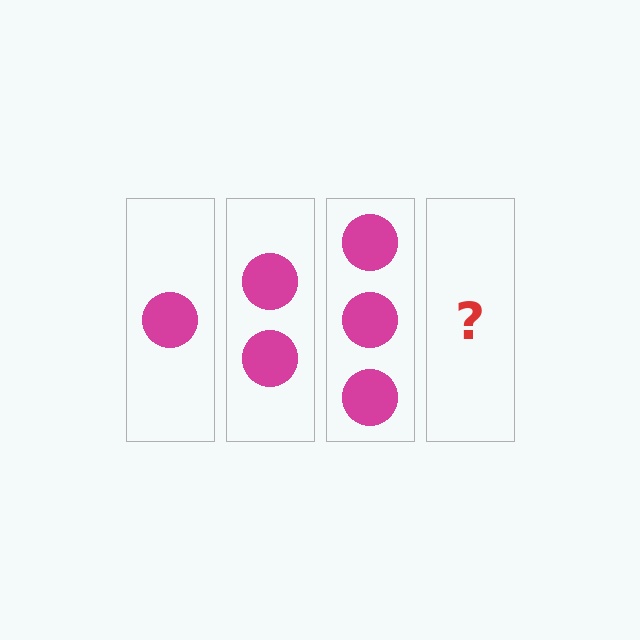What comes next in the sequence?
The next element should be 4 circles.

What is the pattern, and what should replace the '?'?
The pattern is that each step adds one more circle. The '?' should be 4 circles.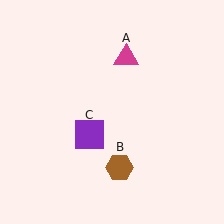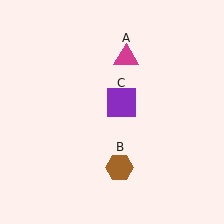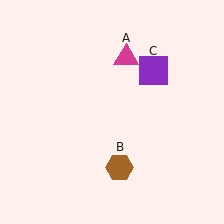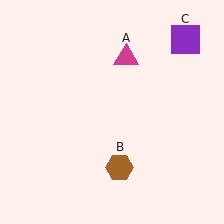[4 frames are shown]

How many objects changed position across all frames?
1 object changed position: purple square (object C).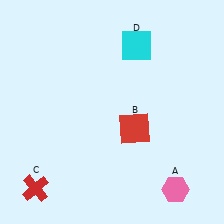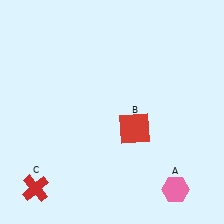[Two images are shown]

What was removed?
The cyan square (D) was removed in Image 2.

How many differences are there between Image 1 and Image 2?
There is 1 difference between the two images.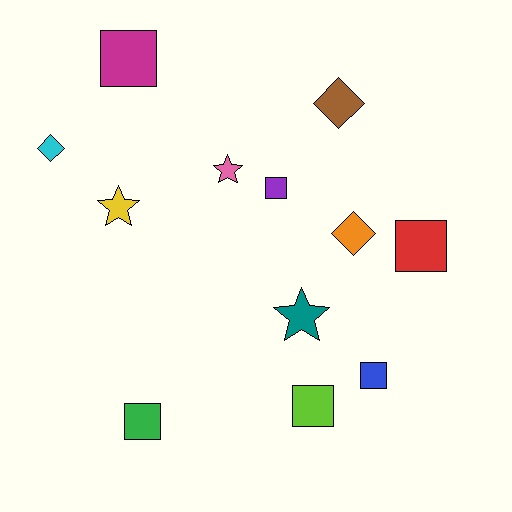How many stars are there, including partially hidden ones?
There are 3 stars.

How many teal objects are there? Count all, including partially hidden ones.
There is 1 teal object.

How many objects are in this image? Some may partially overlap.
There are 12 objects.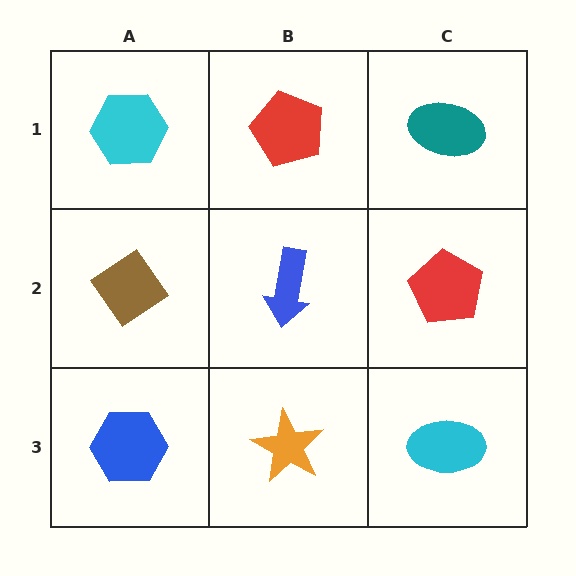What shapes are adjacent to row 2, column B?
A red pentagon (row 1, column B), an orange star (row 3, column B), a brown diamond (row 2, column A), a red pentagon (row 2, column C).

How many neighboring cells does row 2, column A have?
3.